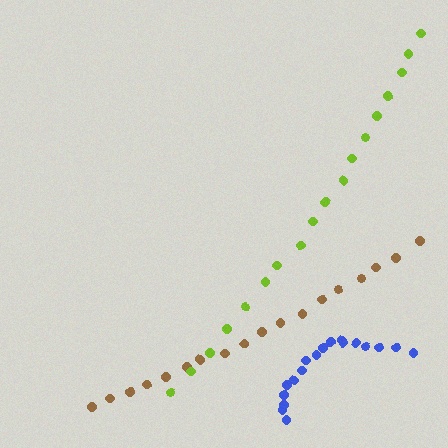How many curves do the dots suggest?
There are 3 distinct paths.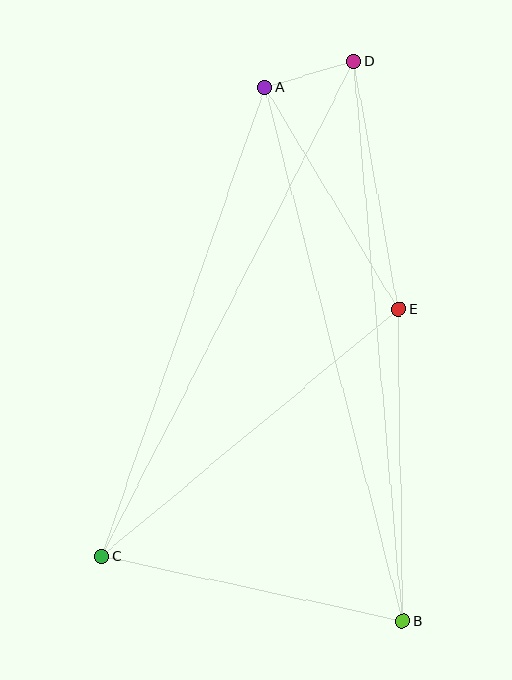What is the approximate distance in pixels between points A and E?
The distance between A and E is approximately 259 pixels.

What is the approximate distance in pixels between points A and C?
The distance between A and C is approximately 497 pixels.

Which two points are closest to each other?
Points A and D are closest to each other.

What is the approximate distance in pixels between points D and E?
The distance between D and E is approximately 252 pixels.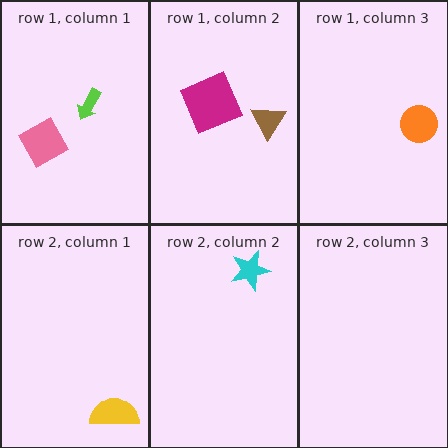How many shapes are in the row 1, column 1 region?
2.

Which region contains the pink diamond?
The row 1, column 1 region.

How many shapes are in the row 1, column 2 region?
2.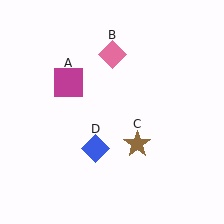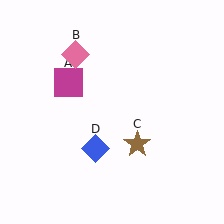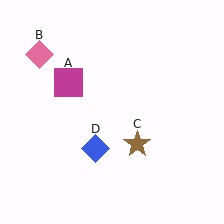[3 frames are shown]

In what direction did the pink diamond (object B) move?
The pink diamond (object B) moved left.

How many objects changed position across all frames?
1 object changed position: pink diamond (object B).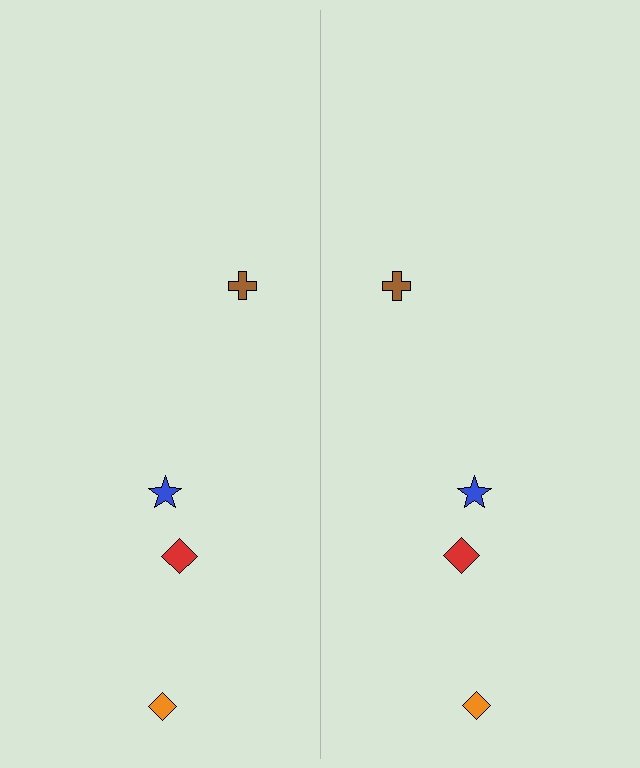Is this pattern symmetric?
Yes, this pattern has bilateral (reflection) symmetry.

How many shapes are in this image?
There are 8 shapes in this image.